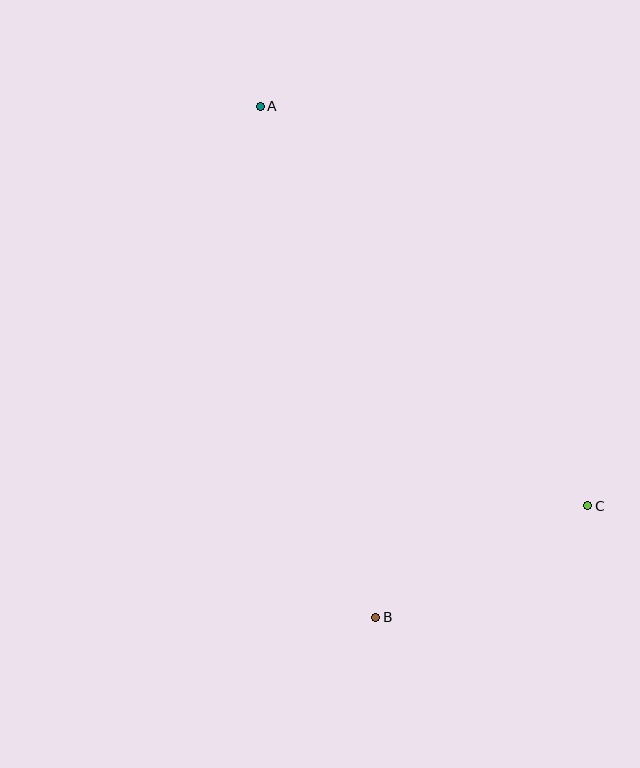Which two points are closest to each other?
Points B and C are closest to each other.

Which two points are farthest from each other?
Points A and B are farthest from each other.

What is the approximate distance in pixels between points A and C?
The distance between A and C is approximately 517 pixels.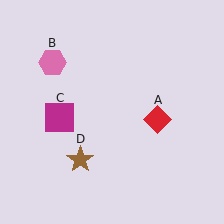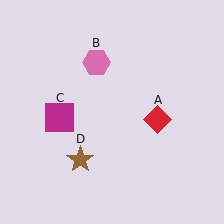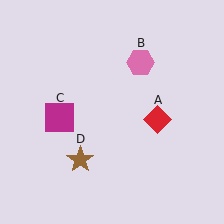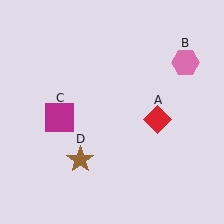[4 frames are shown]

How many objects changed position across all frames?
1 object changed position: pink hexagon (object B).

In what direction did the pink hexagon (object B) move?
The pink hexagon (object B) moved right.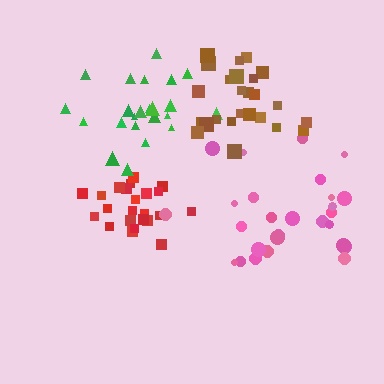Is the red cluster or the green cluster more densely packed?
Red.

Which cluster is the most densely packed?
Red.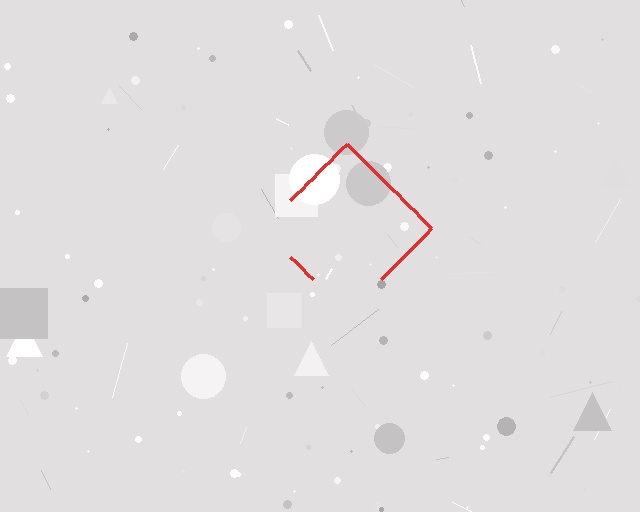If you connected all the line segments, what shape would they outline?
They would outline a diamond.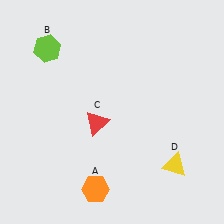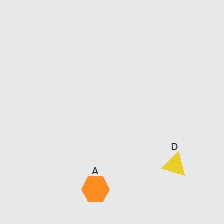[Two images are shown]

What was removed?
The red triangle (C), the lime hexagon (B) were removed in Image 2.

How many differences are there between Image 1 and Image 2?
There are 2 differences between the two images.